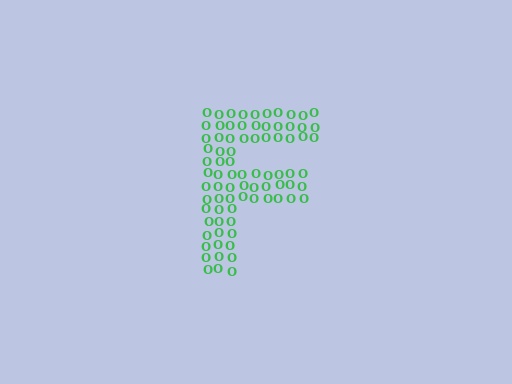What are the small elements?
The small elements are letter O's.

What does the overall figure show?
The overall figure shows the letter F.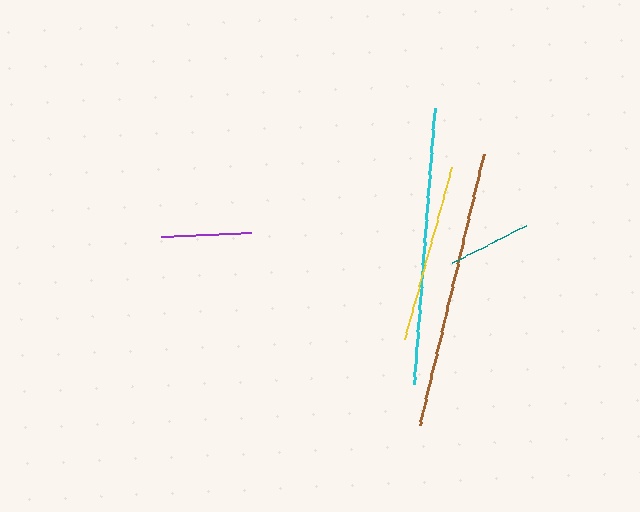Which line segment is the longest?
The brown line is the longest at approximately 279 pixels.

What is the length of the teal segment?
The teal segment is approximately 82 pixels long.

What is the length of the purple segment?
The purple segment is approximately 90 pixels long.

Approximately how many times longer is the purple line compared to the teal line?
The purple line is approximately 1.1 times the length of the teal line.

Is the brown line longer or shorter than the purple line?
The brown line is longer than the purple line.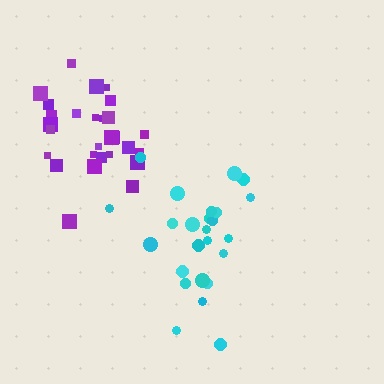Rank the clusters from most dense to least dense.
purple, cyan.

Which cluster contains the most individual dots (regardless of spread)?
Purple (28).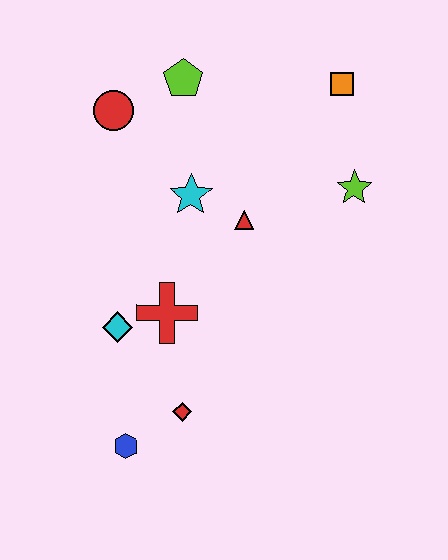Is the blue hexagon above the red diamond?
No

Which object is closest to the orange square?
The lime star is closest to the orange square.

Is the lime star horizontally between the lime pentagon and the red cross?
No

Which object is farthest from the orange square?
The blue hexagon is farthest from the orange square.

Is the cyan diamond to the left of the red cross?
Yes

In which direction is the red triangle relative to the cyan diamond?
The red triangle is to the right of the cyan diamond.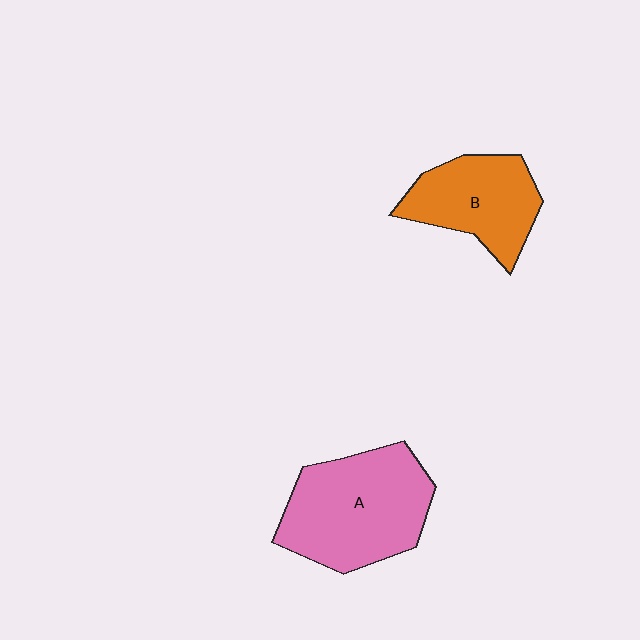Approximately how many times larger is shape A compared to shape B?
Approximately 1.4 times.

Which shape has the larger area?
Shape A (pink).